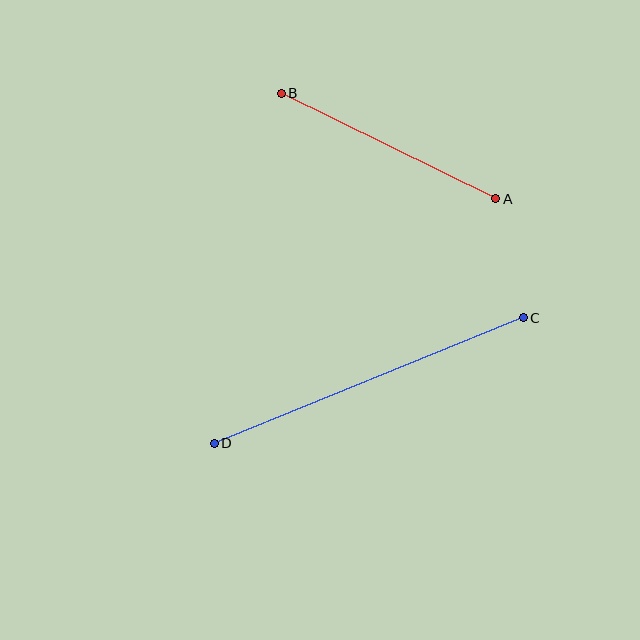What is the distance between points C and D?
The distance is approximately 333 pixels.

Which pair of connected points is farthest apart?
Points C and D are farthest apart.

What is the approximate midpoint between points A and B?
The midpoint is at approximately (389, 146) pixels.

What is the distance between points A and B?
The distance is approximately 239 pixels.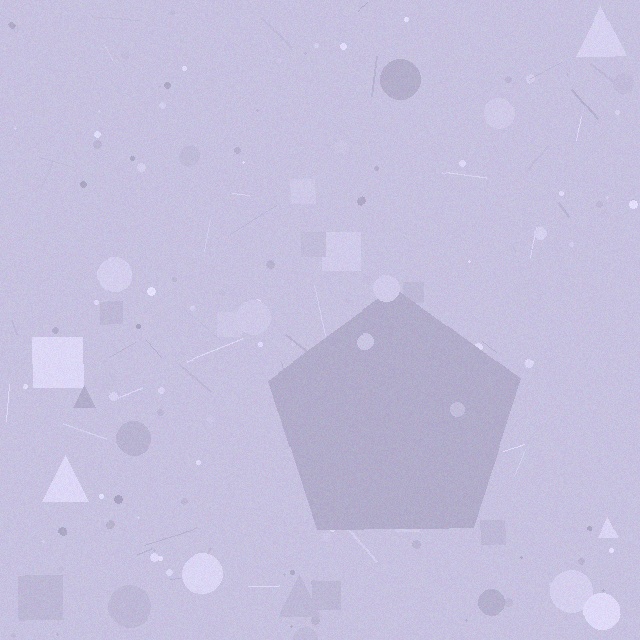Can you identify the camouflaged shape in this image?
The camouflaged shape is a pentagon.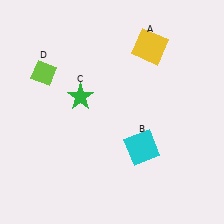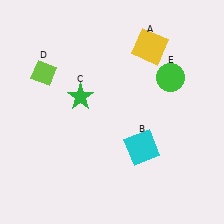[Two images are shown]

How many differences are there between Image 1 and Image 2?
There is 1 difference between the two images.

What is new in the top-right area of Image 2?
A green circle (E) was added in the top-right area of Image 2.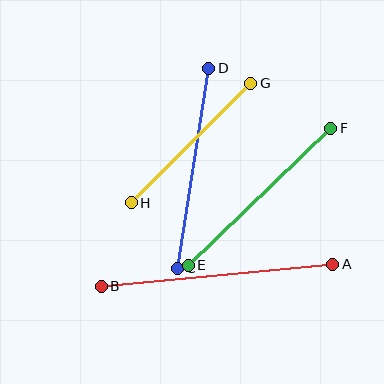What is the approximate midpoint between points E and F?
The midpoint is at approximately (259, 197) pixels.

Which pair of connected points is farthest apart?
Points A and B are farthest apart.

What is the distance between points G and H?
The distance is approximately 169 pixels.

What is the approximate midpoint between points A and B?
The midpoint is at approximately (217, 275) pixels.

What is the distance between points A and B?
The distance is approximately 233 pixels.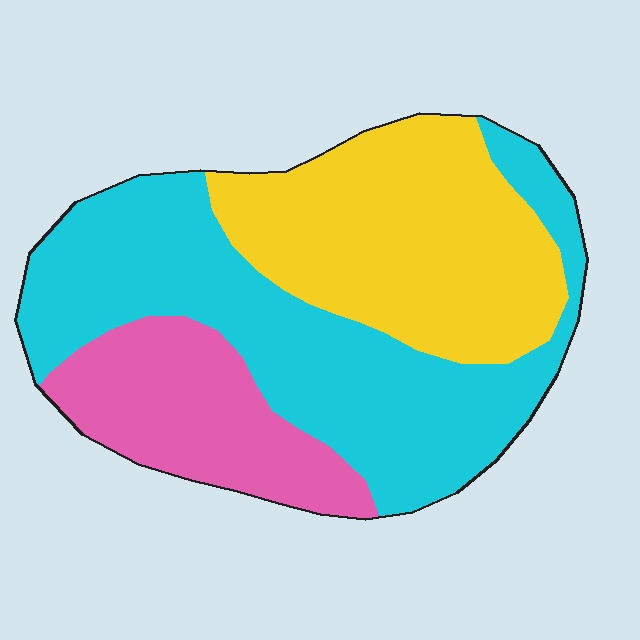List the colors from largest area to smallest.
From largest to smallest: cyan, yellow, pink.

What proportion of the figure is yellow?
Yellow covers about 35% of the figure.